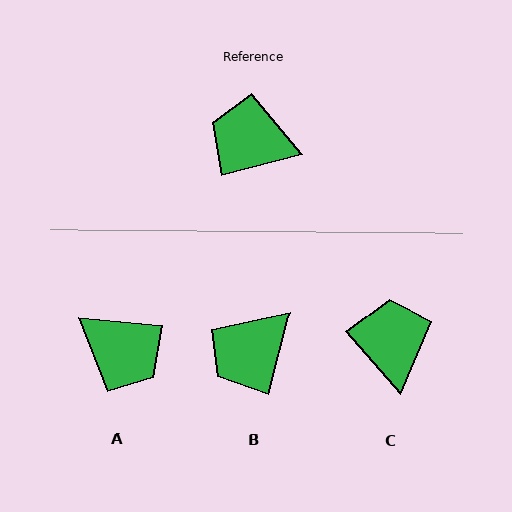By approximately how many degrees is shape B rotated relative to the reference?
Approximately 61 degrees counter-clockwise.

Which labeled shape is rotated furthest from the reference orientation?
A, about 160 degrees away.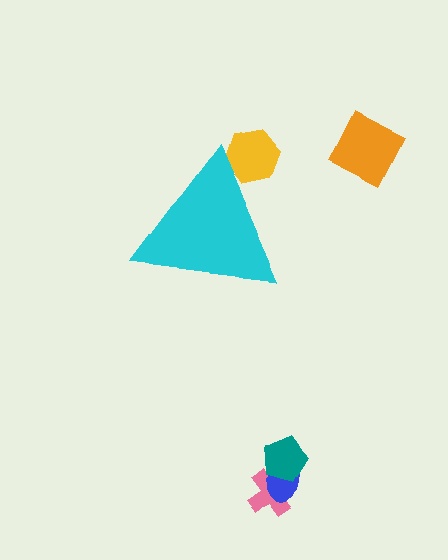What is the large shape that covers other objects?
A cyan triangle.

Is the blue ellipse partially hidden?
No, the blue ellipse is fully visible.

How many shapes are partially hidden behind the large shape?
1 shape is partially hidden.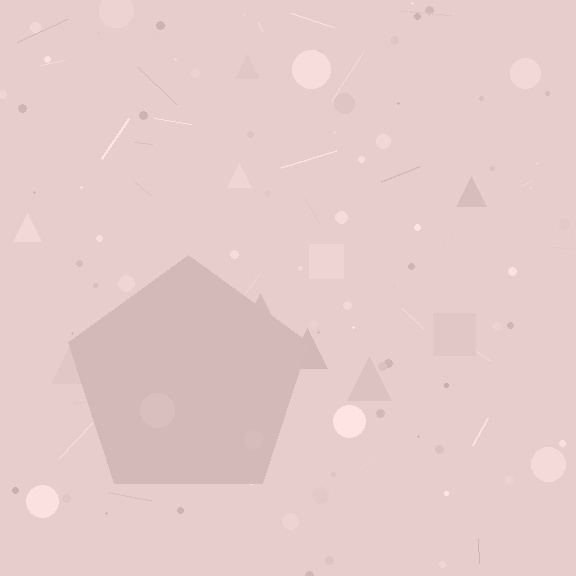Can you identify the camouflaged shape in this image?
The camouflaged shape is a pentagon.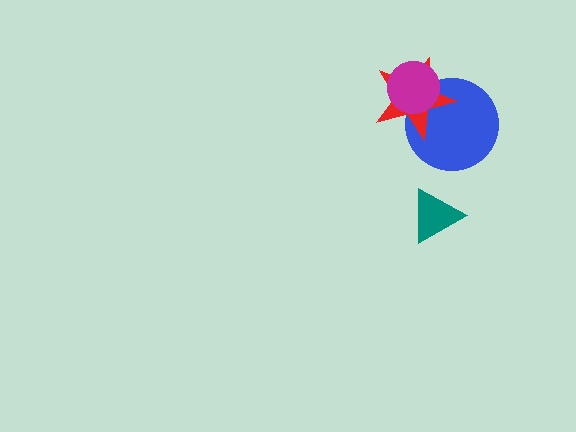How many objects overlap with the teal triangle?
0 objects overlap with the teal triangle.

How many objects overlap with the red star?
2 objects overlap with the red star.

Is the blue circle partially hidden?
Yes, it is partially covered by another shape.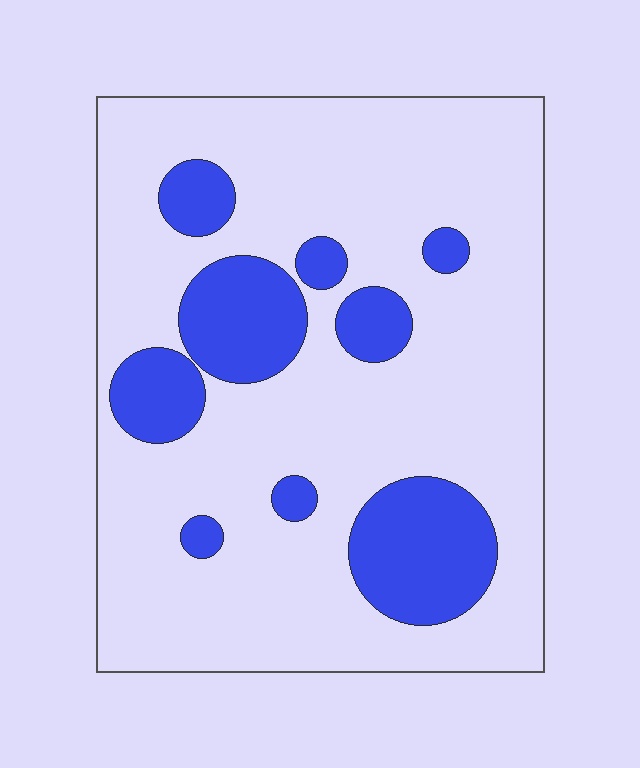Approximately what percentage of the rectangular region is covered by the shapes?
Approximately 20%.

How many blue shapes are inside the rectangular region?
9.